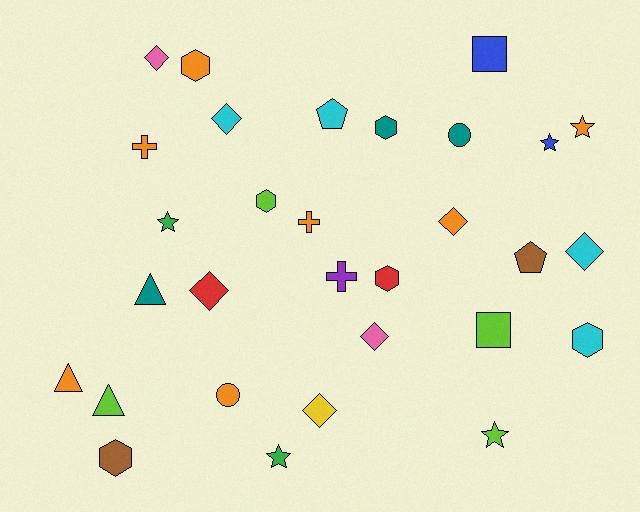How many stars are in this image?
There are 5 stars.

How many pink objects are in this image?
There are 2 pink objects.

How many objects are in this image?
There are 30 objects.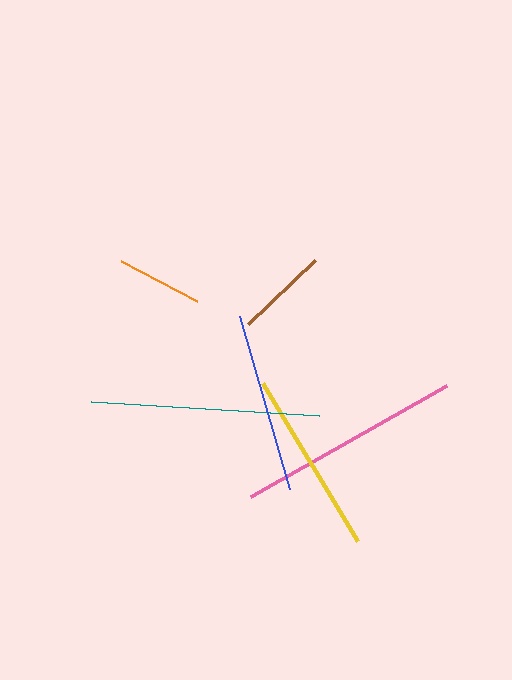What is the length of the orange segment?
The orange segment is approximately 86 pixels long.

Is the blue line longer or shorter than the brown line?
The blue line is longer than the brown line.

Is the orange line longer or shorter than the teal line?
The teal line is longer than the orange line.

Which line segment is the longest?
The teal line is the longest at approximately 228 pixels.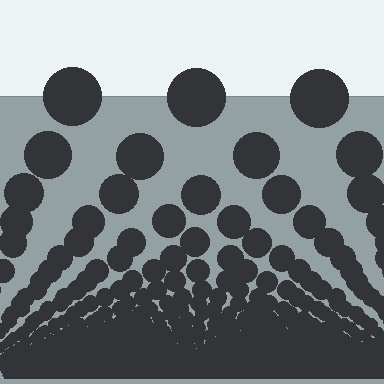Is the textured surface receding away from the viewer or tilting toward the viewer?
The surface appears to tilt toward the viewer. Texture elements get larger and sparser toward the top.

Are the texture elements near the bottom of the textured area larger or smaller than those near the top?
Smaller. The gradient is inverted — elements near the bottom are smaller and denser.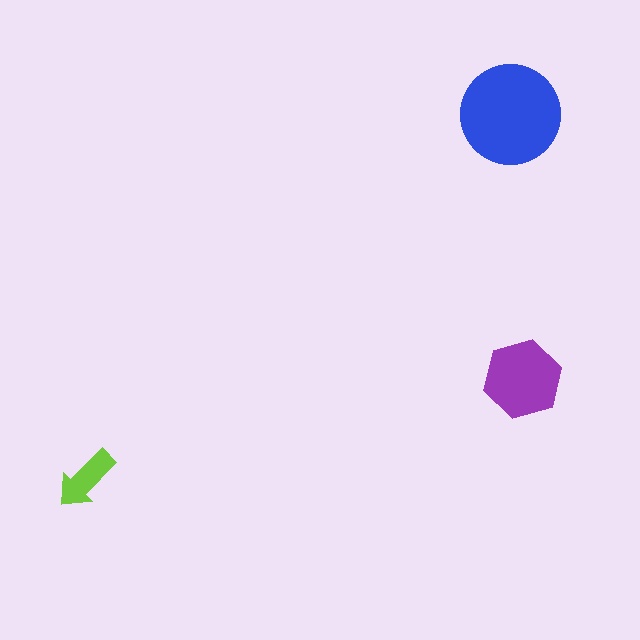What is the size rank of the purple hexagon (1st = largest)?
2nd.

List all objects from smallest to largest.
The lime arrow, the purple hexagon, the blue circle.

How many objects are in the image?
There are 3 objects in the image.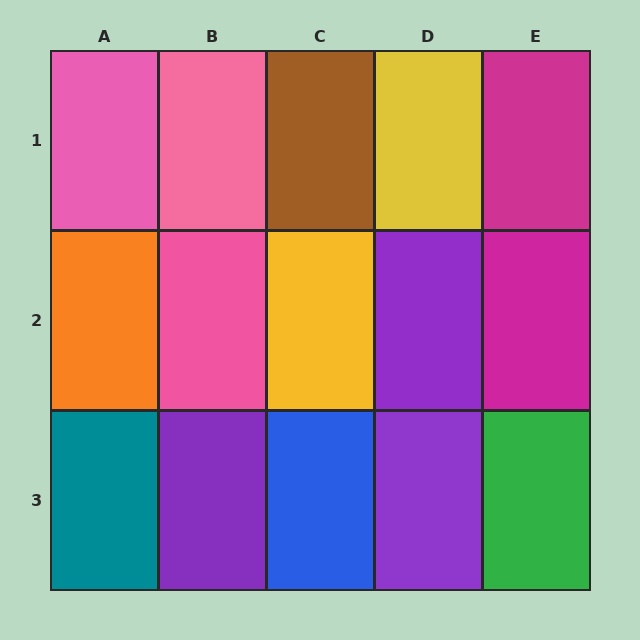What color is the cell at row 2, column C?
Yellow.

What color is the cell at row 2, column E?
Magenta.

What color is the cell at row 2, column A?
Orange.